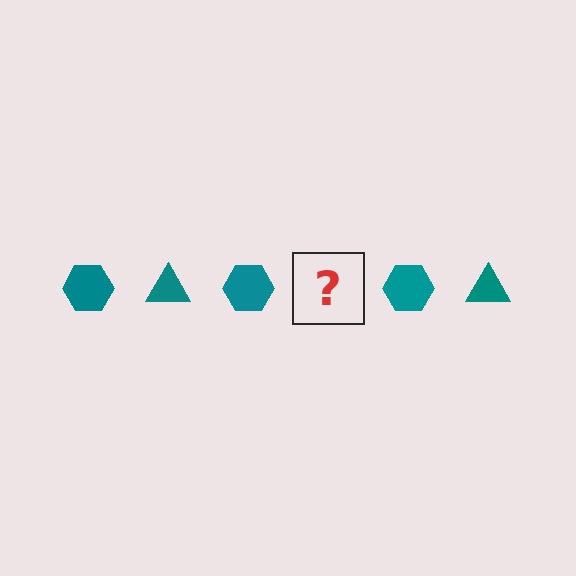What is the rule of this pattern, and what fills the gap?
The rule is that the pattern cycles through hexagon, triangle shapes in teal. The gap should be filled with a teal triangle.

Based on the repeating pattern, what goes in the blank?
The blank should be a teal triangle.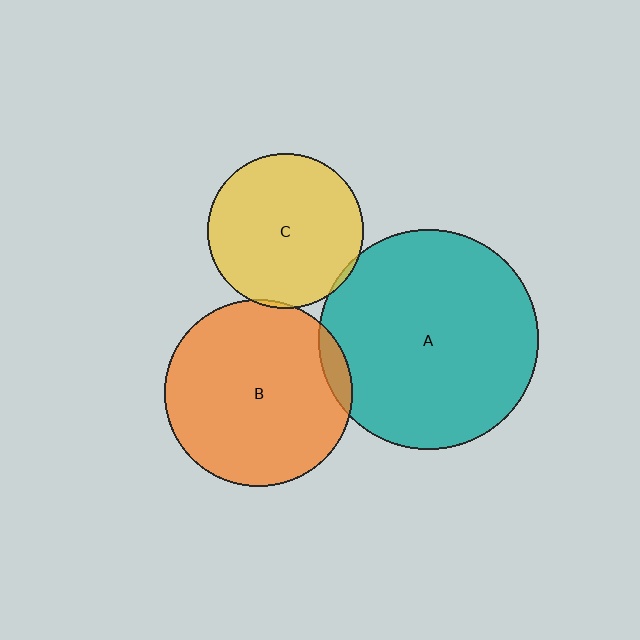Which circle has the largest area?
Circle A (teal).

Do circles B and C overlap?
Yes.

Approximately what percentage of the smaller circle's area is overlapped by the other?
Approximately 5%.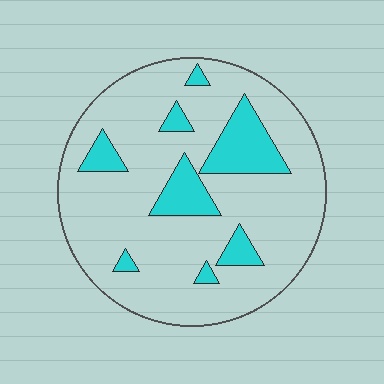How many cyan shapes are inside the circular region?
8.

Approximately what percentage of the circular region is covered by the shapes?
Approximately 20%.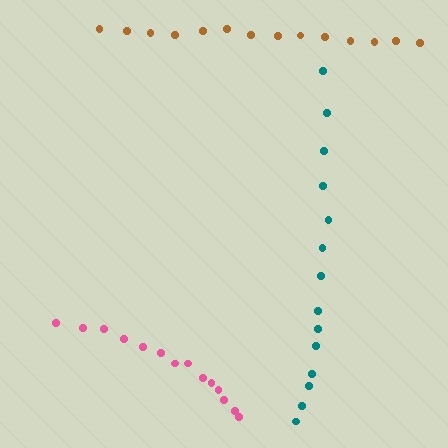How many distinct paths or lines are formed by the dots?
There are 3 distinct paths.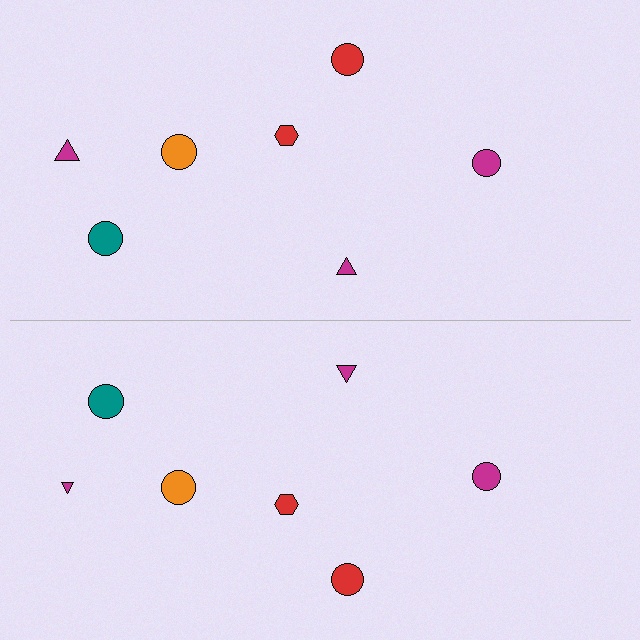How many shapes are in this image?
There are 14 shapes in this image.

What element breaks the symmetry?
The magenta triangle on the bottom side has a different size than its mirror counterpart.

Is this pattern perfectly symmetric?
No, the pattern is not perfectly symmetric. The magenta triangle on the bottom side has a different size than its mirror counterpart.